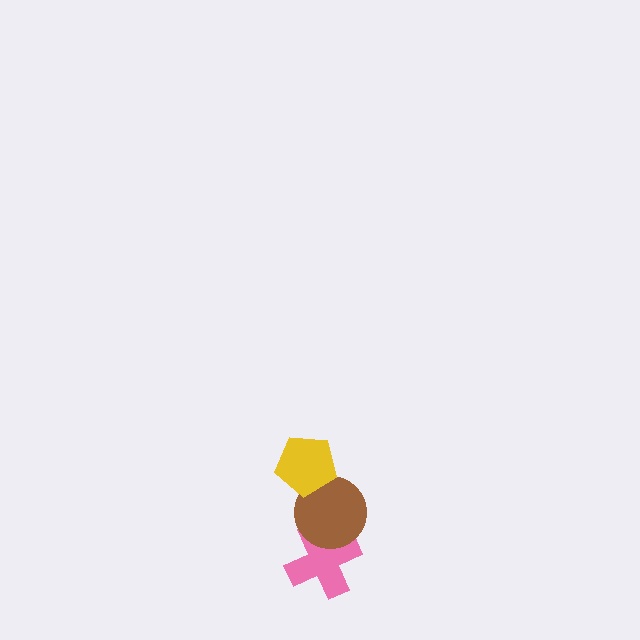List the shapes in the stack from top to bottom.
From top to bottom: the yellow pentagon, the brown circle, the pink cross.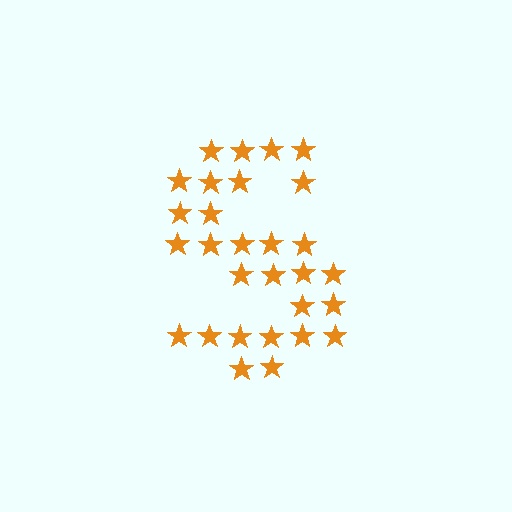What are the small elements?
The small elements are stars.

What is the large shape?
The large shape is the letter S.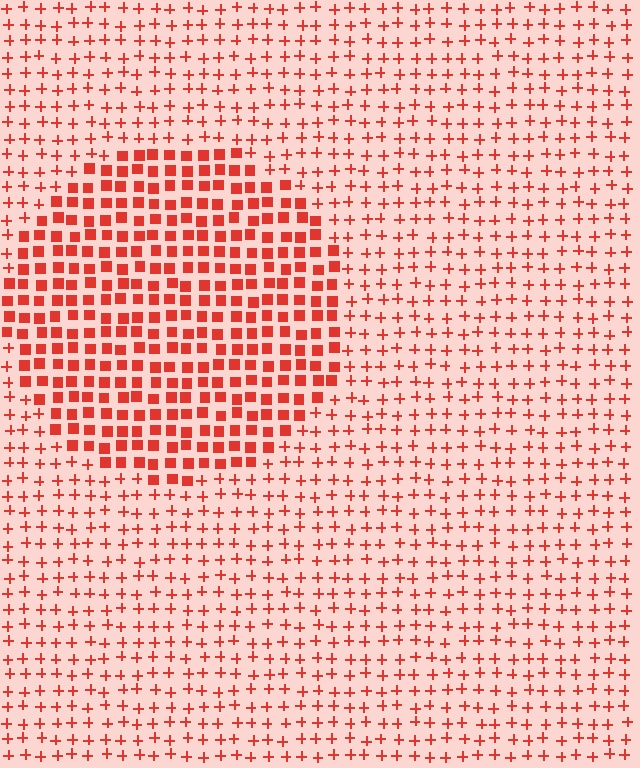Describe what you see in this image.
The image is filled with small red elements arranged in a uniform grid. A circle-shaped region contains squares, while the surrounding area contains plus signs. The boundary is defined purely by the change in element shape.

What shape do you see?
I see a circle.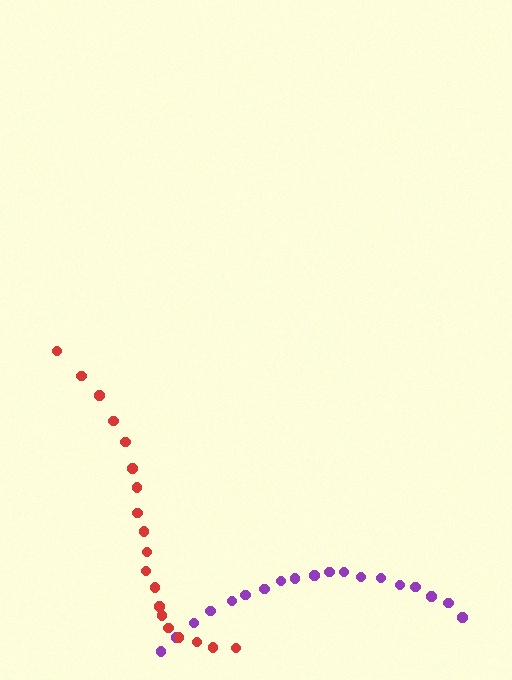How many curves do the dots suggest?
There are 2 distinct paths.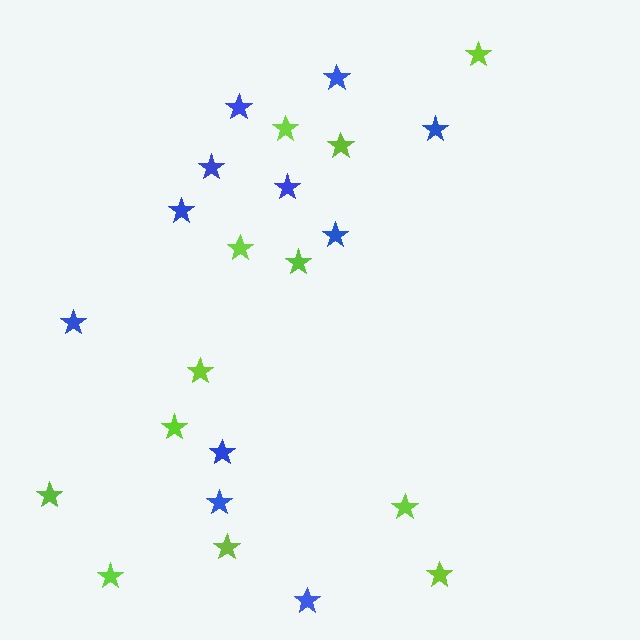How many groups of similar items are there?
There are 2 groups: one group of lime stars (12) and one group of blue stars (11).